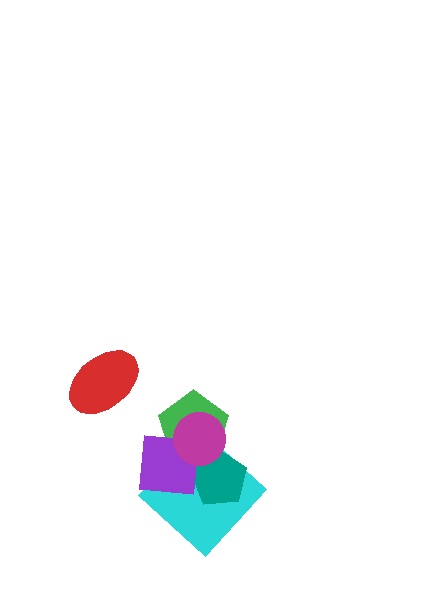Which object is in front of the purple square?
The magenta circle is in front of the purple square.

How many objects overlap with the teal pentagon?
3 objects overlap with the teal pentagon.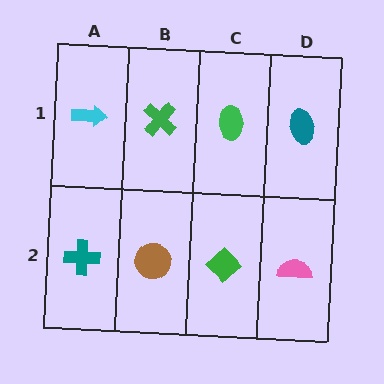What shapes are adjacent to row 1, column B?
A brown circle (row 2, column B), a cyan arrow (row 1, column A), a green ellipse (row 1, column C).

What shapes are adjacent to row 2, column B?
A green cross (row 1, column B), a teal cross (row 2, column A), a green diamond (row 2, column C).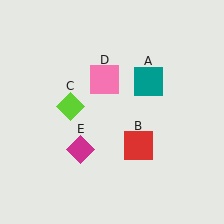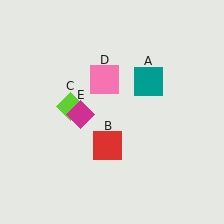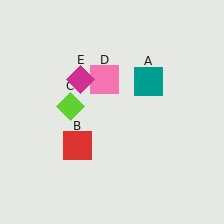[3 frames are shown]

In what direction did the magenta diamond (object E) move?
The magenta diamond (object E) moved up.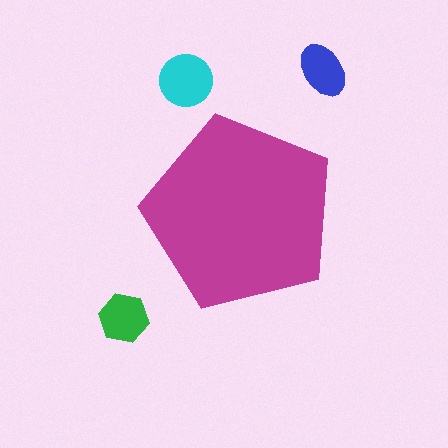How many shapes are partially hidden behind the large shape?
0 shapes are partially hidden.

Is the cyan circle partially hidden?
No, the cyan circle is fully visible.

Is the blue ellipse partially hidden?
No, the blue ellipse is fully visible.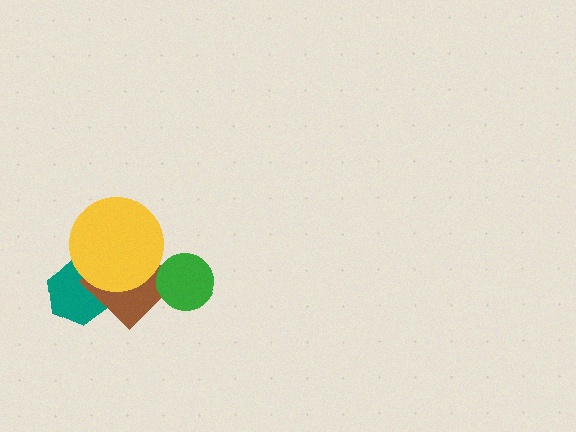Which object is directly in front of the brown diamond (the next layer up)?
The yellow circle is directly in front of the brown diamond.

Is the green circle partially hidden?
No, no other shape covers it.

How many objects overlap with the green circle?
1 object overlaps with the green circle.